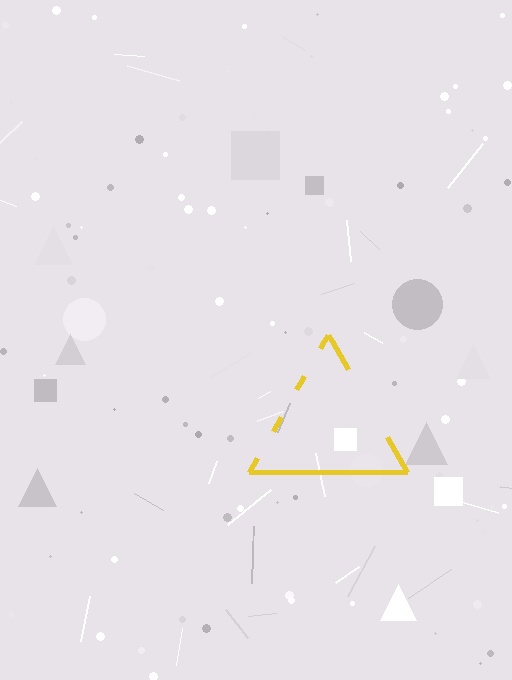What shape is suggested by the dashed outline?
The dashed outline suggests a triangle.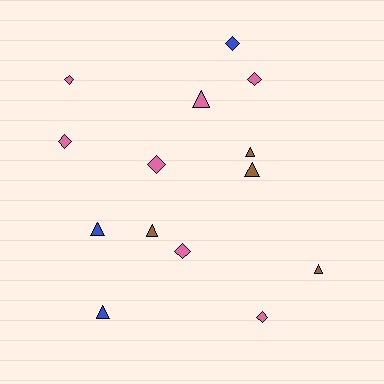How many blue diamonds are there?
There is 1 blue diamond.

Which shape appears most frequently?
Diamond, with 7 objects.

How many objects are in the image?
There are 14 objects.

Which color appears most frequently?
Pink, with 7 objects.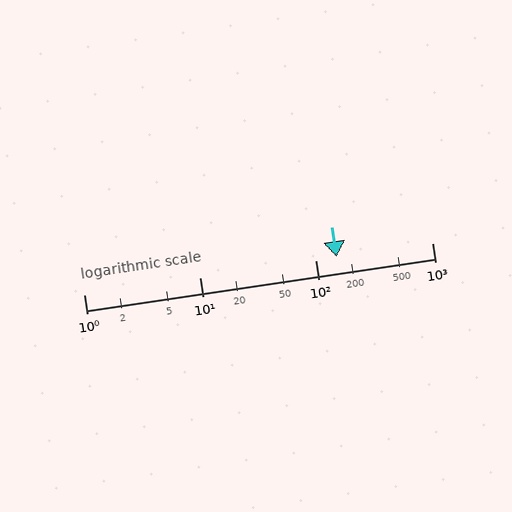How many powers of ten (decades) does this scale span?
The scale spans 3 decades, from 1 to 1000.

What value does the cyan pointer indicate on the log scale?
The pointer indicates approximately 150.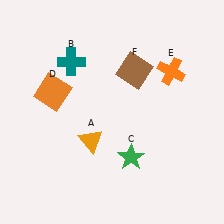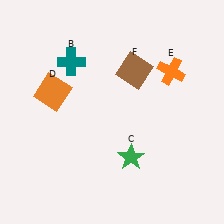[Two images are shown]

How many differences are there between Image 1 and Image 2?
There is 1 difference between the two images.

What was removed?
The orange triangle (A) was removed in Image 2.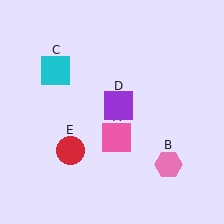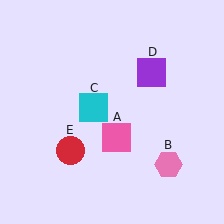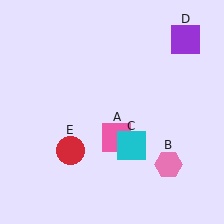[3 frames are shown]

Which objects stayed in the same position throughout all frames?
Pink square (object A) and pink hexagon (object B) and red circle (object E) remained stationary.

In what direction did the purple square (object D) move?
The purple square (object D) moved up and to the right.